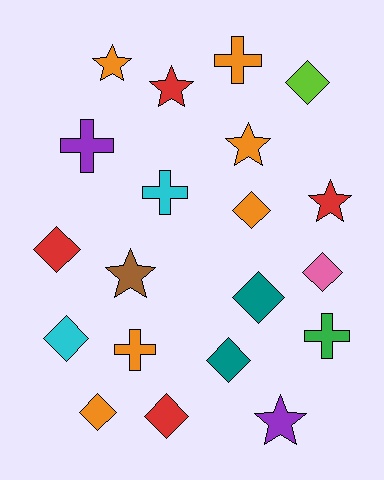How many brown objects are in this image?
There is 1 brown object.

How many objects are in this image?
There are 20 objects.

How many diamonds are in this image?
There are 9 diamonds.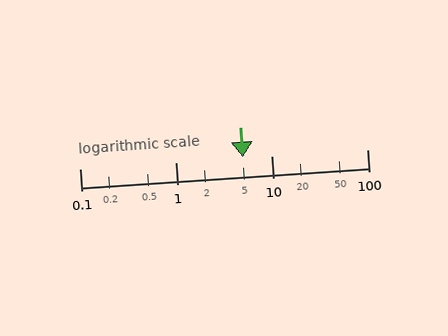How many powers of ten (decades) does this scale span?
The scale spans 3 decades, from 0.1 to 100.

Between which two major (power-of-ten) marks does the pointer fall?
The pointer is between 1 and 10.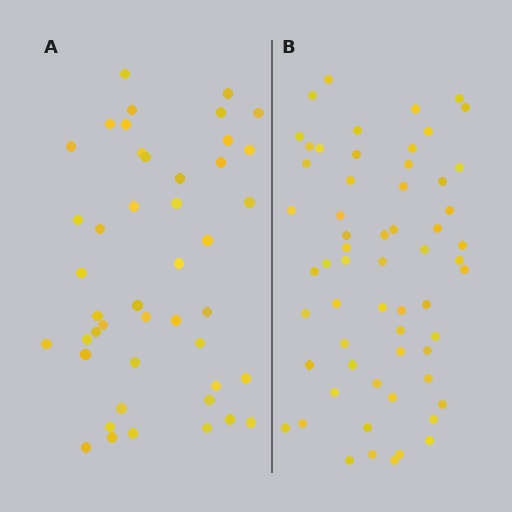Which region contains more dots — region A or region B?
Region B (the right region) has more dots.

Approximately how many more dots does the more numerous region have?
Region B has approximately 15 more dots than region A.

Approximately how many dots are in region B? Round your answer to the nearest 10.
About 60 dots.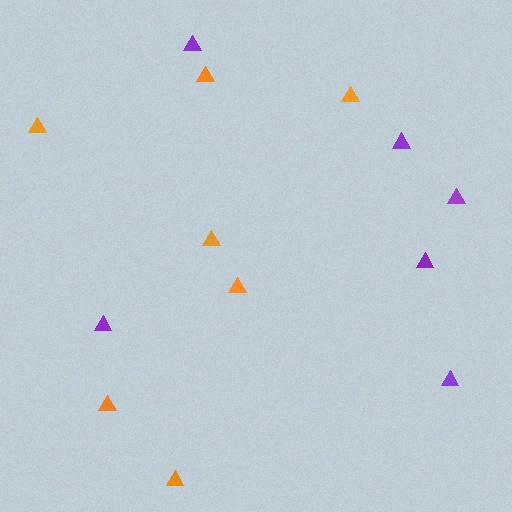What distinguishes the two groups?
There are 2 groups: one group of purple triangles (6) and one group of orange triangles (7).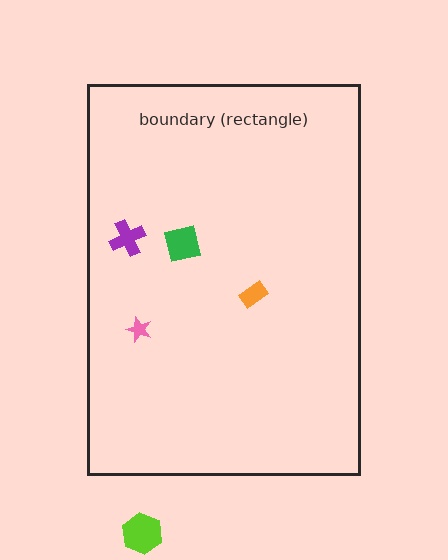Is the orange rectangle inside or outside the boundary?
Inside.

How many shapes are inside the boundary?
4 inside, 1 outside.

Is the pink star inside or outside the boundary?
Inside.